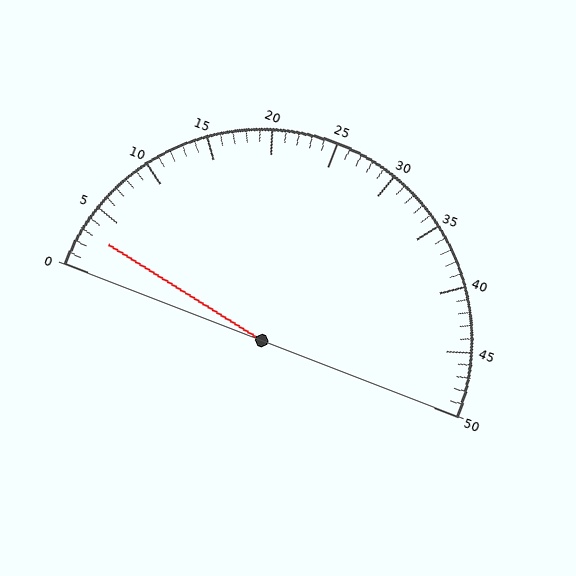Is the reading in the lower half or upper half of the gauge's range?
The reading is in the lower half of the range (0 to 50).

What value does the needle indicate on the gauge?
The needle indicates approximately 3.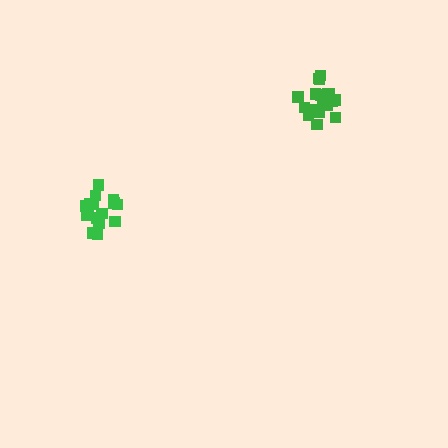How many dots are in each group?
Group 1: 20 dots, Group 2: 16 dots (36 total).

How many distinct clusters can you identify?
There are 2 distinct clusters.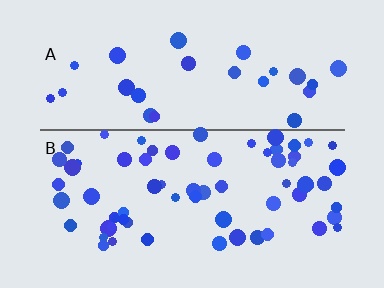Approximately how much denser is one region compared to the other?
Approximately 2.4× — region B over region A.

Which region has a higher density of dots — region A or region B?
B (the bottom).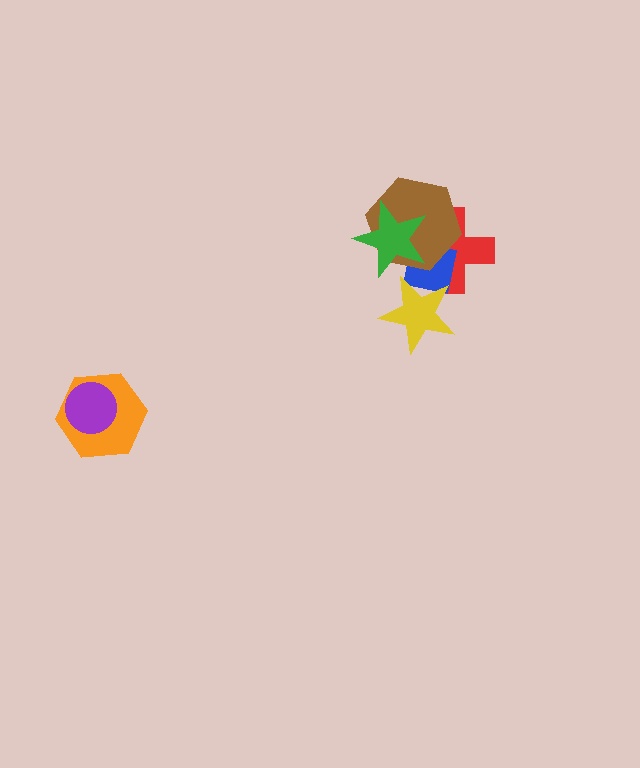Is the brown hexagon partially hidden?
Yes, it is partially covered by another shape.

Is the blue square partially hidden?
Yes, it is partially covered by another shape.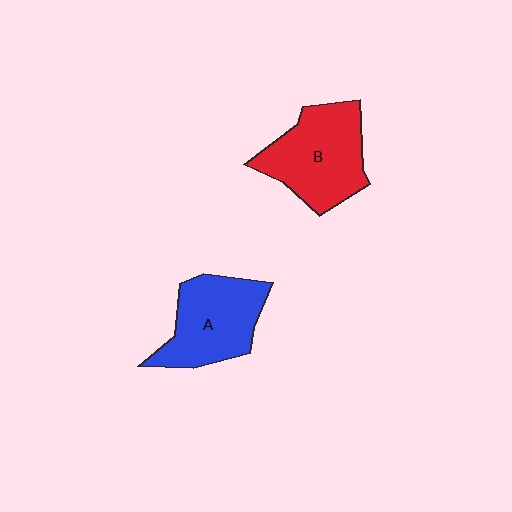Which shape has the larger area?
Shape B (red).